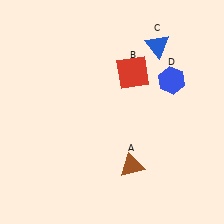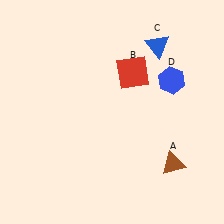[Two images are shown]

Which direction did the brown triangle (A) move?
The brown triangle (A) moved right.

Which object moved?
The brown triangle (A) moved right.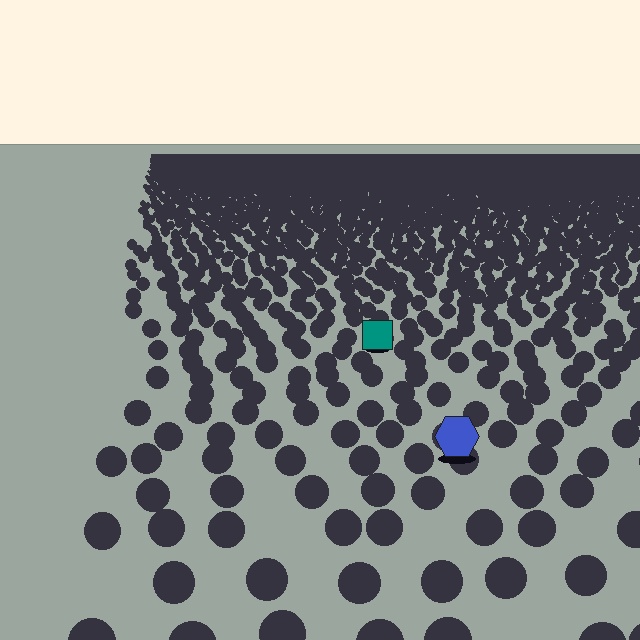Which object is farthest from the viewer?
The teal square is farthest from the viewer. It appears smaller and the ground texture around it is denser.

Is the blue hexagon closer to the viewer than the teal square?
Yes. The blue hexagon is closer — you can tell from the texture gradient: the ground texture is coarser near it.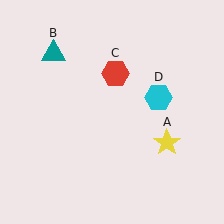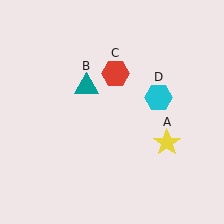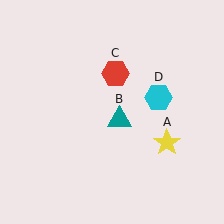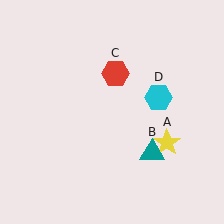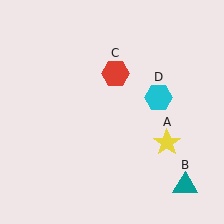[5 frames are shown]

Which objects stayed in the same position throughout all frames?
Yellow star (object A) and red hexagon (object C) and cyan hexagon (object D) remained stationary.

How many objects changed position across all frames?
1 object changed position: teal triangle (object B).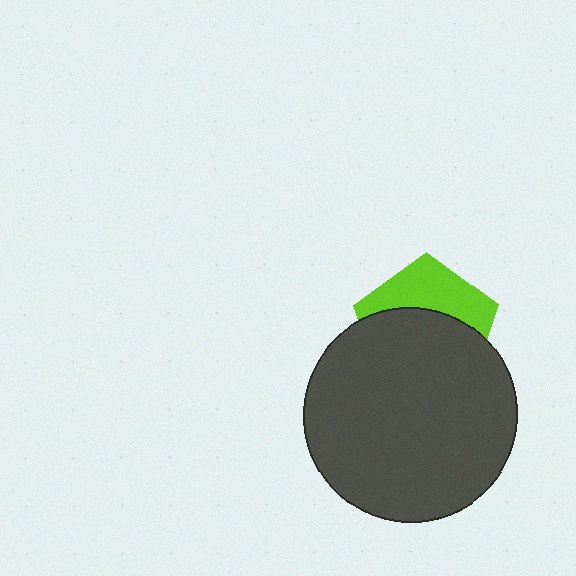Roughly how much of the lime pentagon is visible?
A small part of it is visible (roughly 39%).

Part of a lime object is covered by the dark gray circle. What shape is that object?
It is a pentagon.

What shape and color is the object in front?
The object in front is a dark gray circle.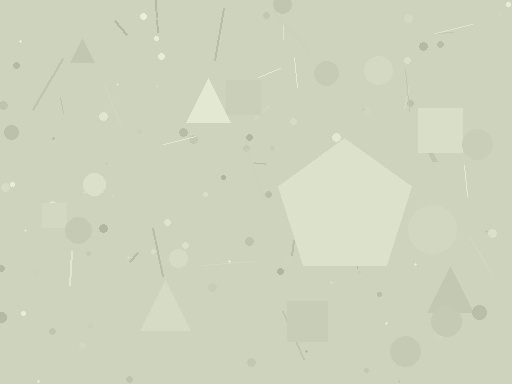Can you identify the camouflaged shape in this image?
The camouflaged shape is a pentagon.